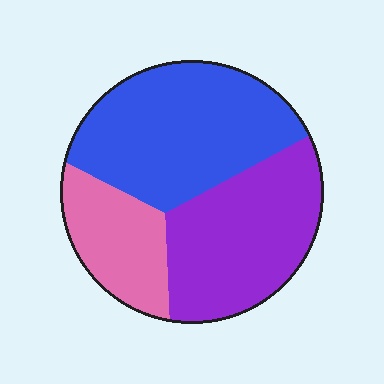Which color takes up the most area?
Blue, at roughly 45%.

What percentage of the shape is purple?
Purple takes up between a quarter and a half of the shape.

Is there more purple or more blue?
Blue.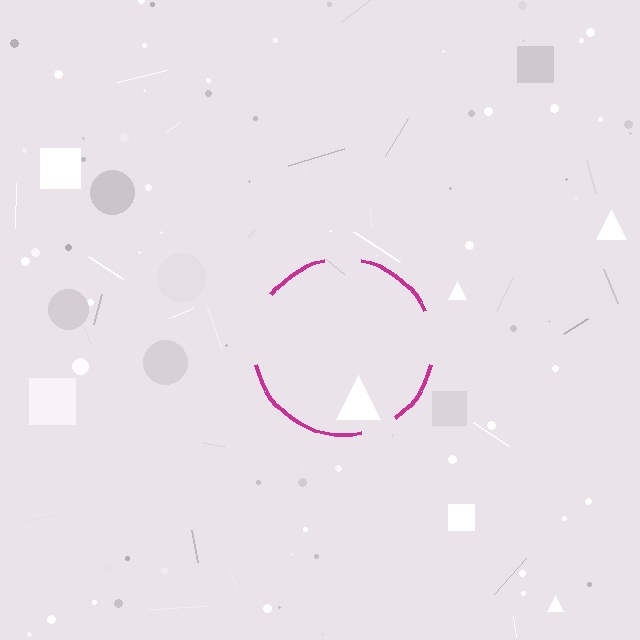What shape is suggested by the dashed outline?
The dashed outline suggests a circle.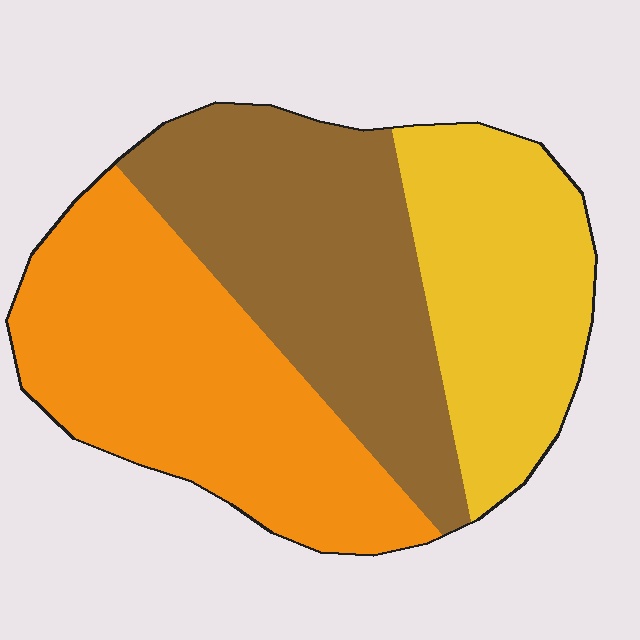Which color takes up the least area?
Yellow, at roughly 25%.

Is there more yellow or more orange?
Orange.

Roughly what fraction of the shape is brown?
Brown takes up about one third (1/3) of the shape.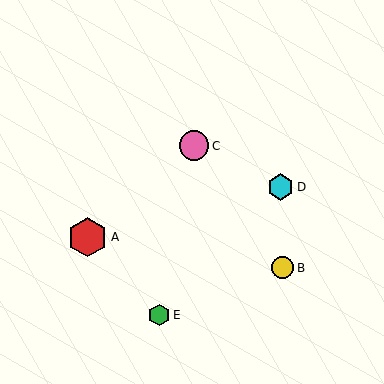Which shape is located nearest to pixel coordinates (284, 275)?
The yellow circle (labeled B) at (283, 268) is nearest to that location.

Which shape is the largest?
The red hexagon (labeled A) is the largest.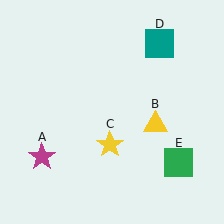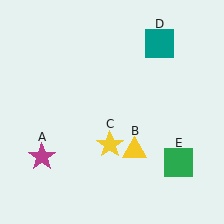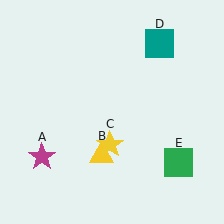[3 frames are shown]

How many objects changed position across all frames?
1 object changed position: yellow triangle (object B).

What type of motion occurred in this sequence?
The yellow triangle (object B) rotated clockwise around the center of the scene.